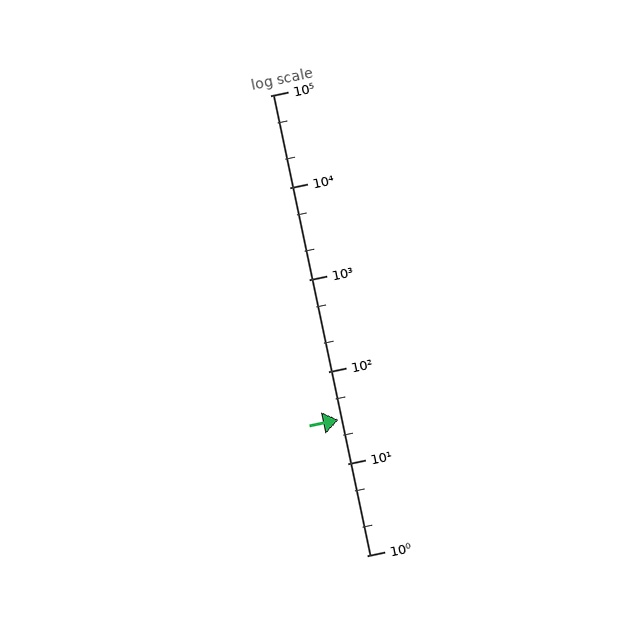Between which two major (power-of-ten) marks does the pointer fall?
The pointer is between 10 and 100.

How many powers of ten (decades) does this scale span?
The scale spans 5 decades, from 1 to 100000.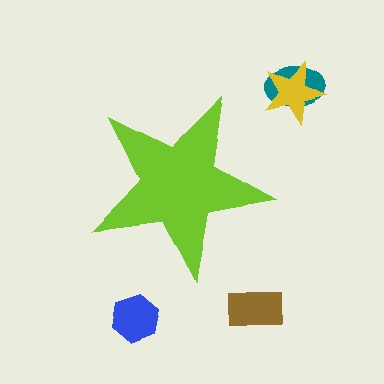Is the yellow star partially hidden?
No, the yellow star is fully visible.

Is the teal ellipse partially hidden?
No, the teal ellipse is fully visible.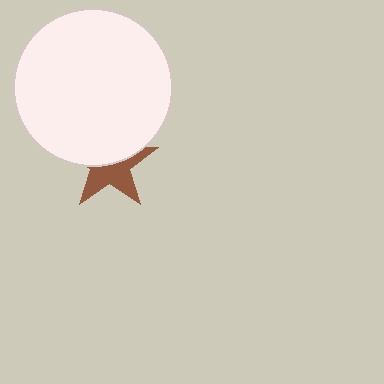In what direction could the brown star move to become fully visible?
The brown star could move down. That would shift it out from behind the white circle entirely.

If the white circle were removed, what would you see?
You would see the complete brown star.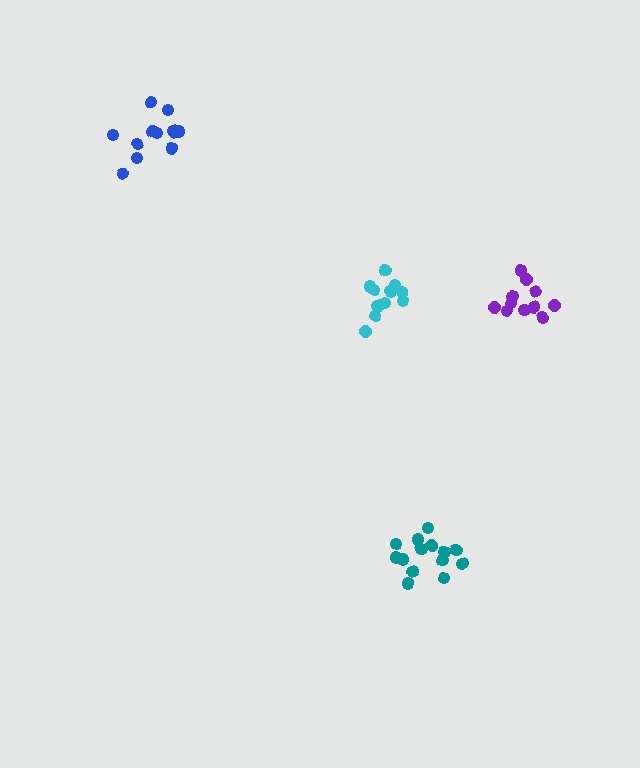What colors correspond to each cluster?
The clusters are colored: teal, cyan, blue, purple.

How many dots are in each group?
Group 1: 14 dots, Group 2: 12 dots, Group 3: 13 dots, Group 4: 11 dots (50 total).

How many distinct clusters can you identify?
There are 4 distinct clusters.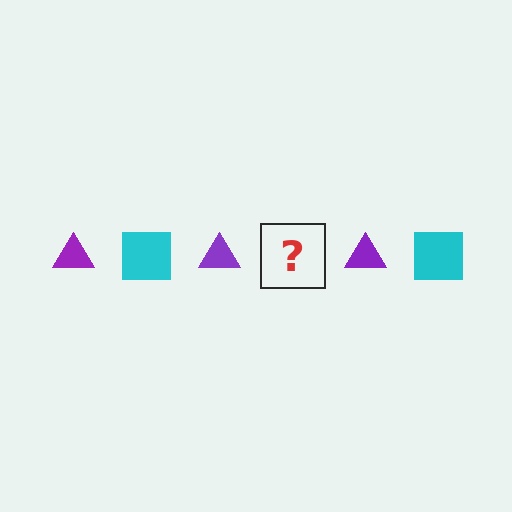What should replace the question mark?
The question mark should be replaced with a cyan square.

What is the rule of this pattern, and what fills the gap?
The rule is that the pattern alternates between purple triangle and cyan square. The gap should be filled with a cyan square.